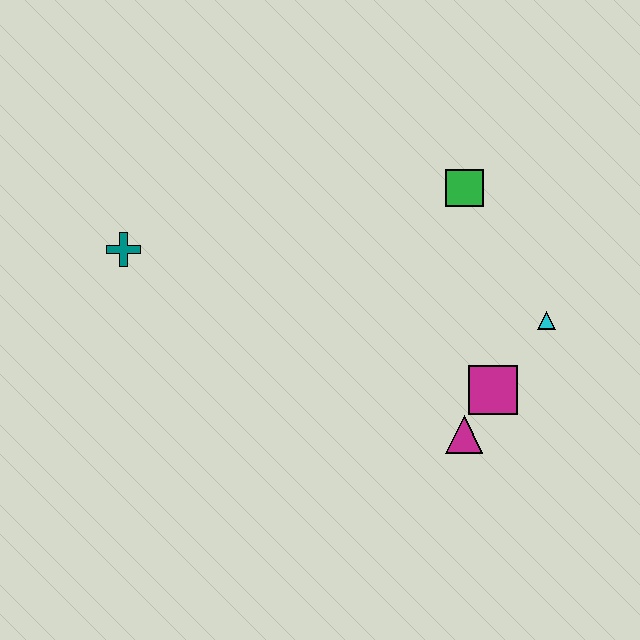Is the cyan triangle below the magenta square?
No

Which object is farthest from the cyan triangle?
The teal cross is farthest from the cyan triangle.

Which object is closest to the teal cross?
The green square is closest to the teal cross.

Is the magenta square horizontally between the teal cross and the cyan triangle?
Yes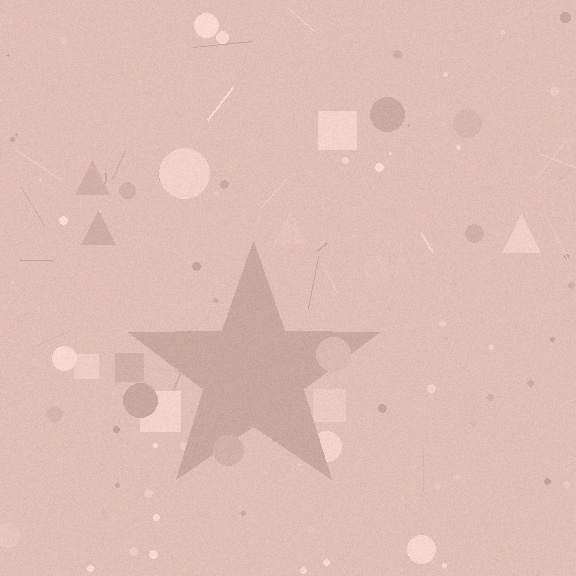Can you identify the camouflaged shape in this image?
The camouflaged shape is a star.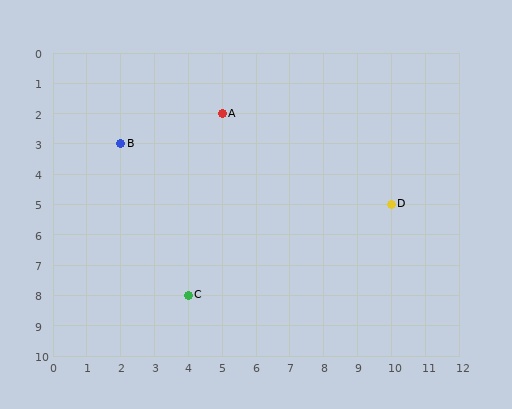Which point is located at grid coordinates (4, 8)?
Point C is at (4, 8).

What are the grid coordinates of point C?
Point C is at grid coordinates (4, 8).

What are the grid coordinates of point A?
Point A is at grid coordinates (5, 2).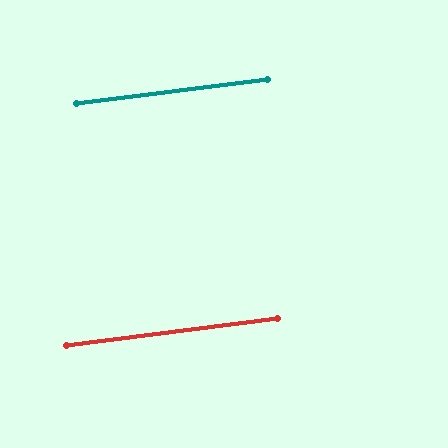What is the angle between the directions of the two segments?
Approximately 0 degrees.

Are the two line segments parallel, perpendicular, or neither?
Parallel — their directions differ by only 0.3°.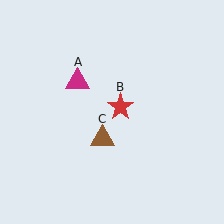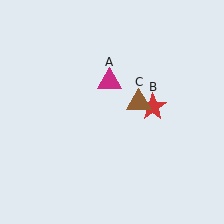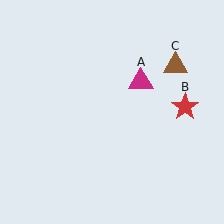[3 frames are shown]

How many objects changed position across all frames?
3 objects changed position: magenta triangle (object A), red star (object B), brown triangle (object C).